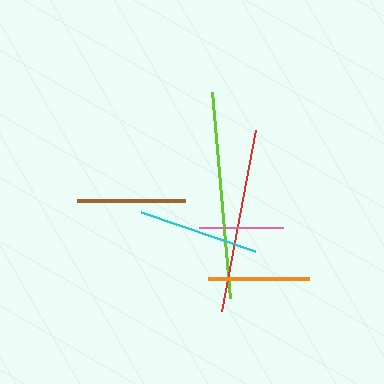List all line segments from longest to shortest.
From longest to shortest: lime, red, cyan, brown, orange, pink.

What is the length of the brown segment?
The brown segment is approximately 108 pixels long.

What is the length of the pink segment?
The pink segment is approximately 83 pixels long.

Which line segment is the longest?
The lime line is the longest at approximately 207 pixels.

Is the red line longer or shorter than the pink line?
The red line is longer than the pink line.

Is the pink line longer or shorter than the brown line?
The brown line is longer than the pink line.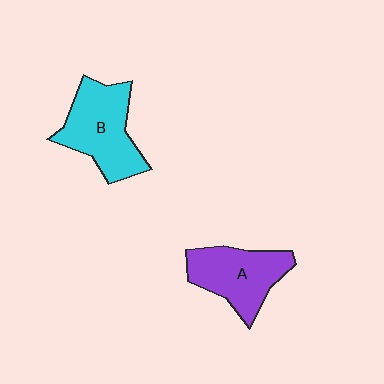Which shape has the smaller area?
Shape A (purple).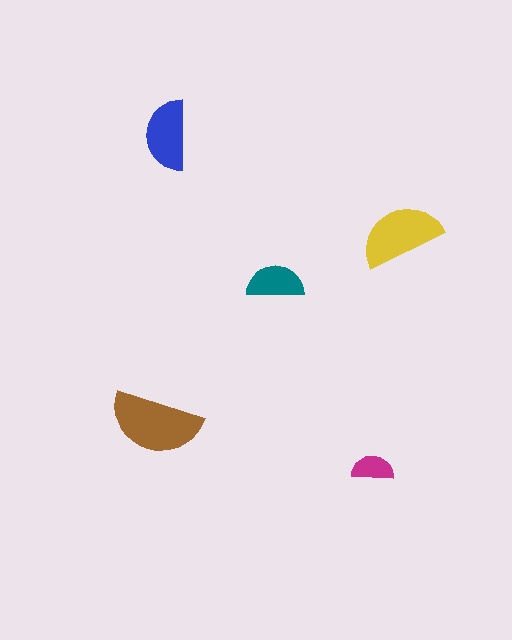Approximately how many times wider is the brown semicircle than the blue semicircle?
About 1.5 times wider.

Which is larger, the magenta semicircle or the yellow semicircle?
The yellow one.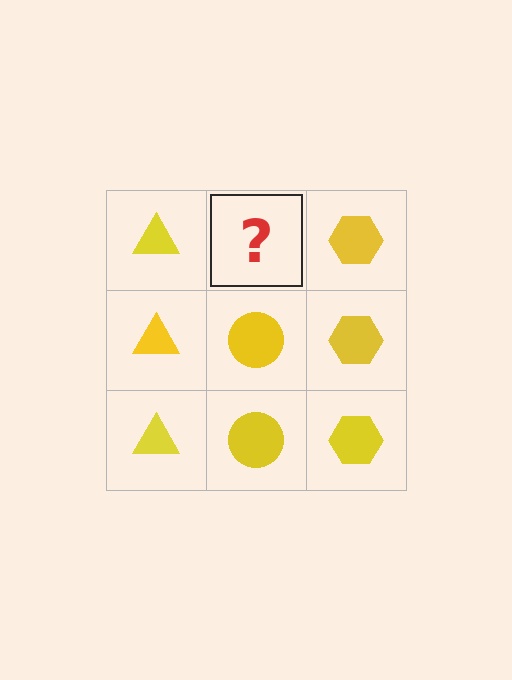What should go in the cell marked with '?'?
The missing cell should contain a yellow circle.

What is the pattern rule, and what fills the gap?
The rule is that each column has a consistent shape. The gap should be filled with a yellow circle.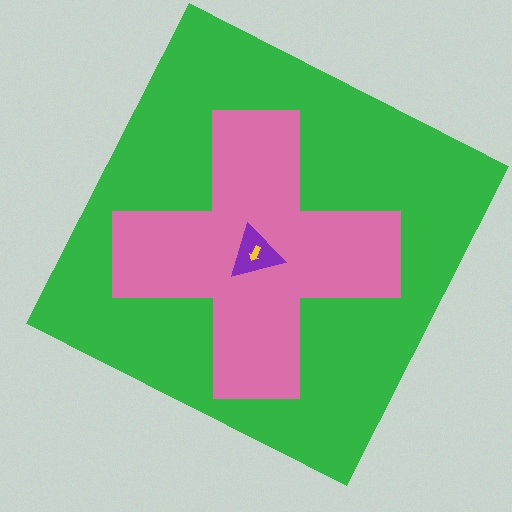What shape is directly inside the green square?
The pink cross.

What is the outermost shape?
The green square.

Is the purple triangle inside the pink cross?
Yes.